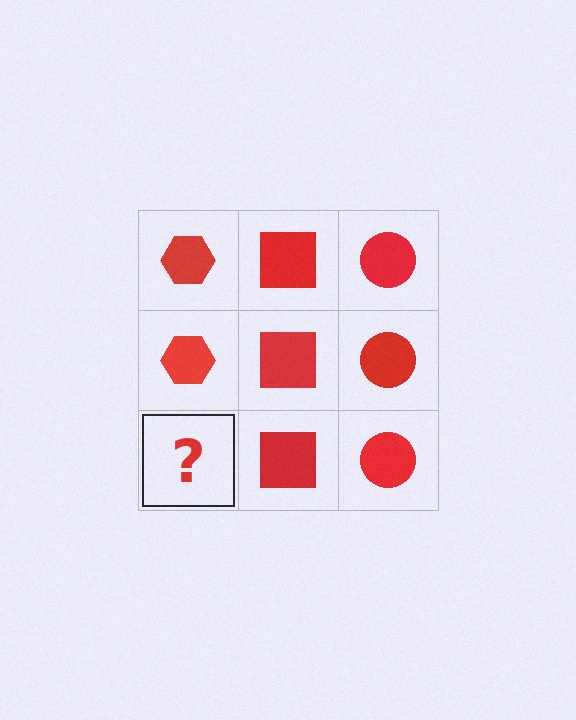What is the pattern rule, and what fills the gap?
The rule is that each column has a consistent shape. The gap should be filled with a red hexagon.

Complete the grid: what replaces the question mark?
The question mark should be replaced with a red hexagon.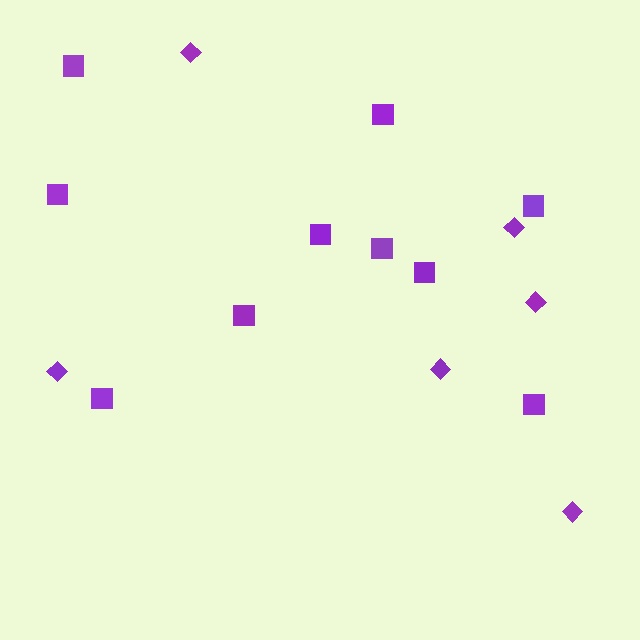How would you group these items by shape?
There are 2 groups: one group of diamonds (6) and one group of squares (10).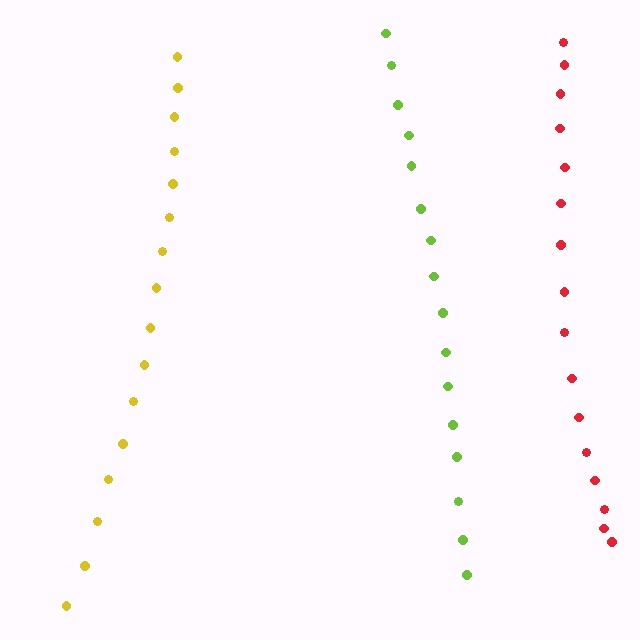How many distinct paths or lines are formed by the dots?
There are 3 distinct paths.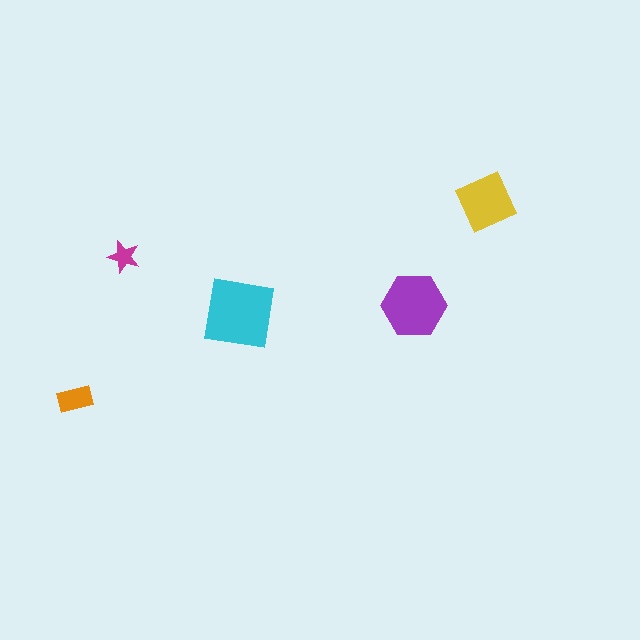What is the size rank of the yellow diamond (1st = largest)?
3rd.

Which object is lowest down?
The orange rectangle is bottommost.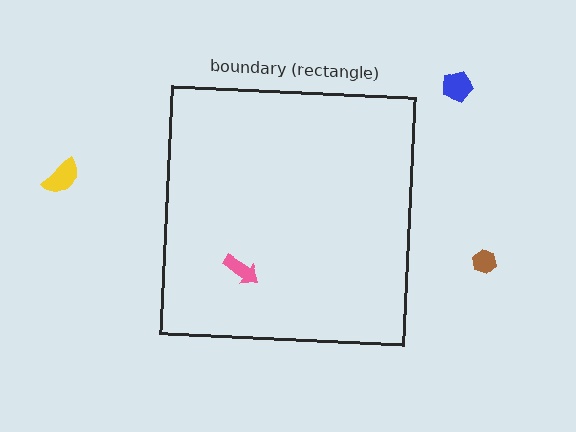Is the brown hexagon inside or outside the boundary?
Outside.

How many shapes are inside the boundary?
1 inside, 3 outside.